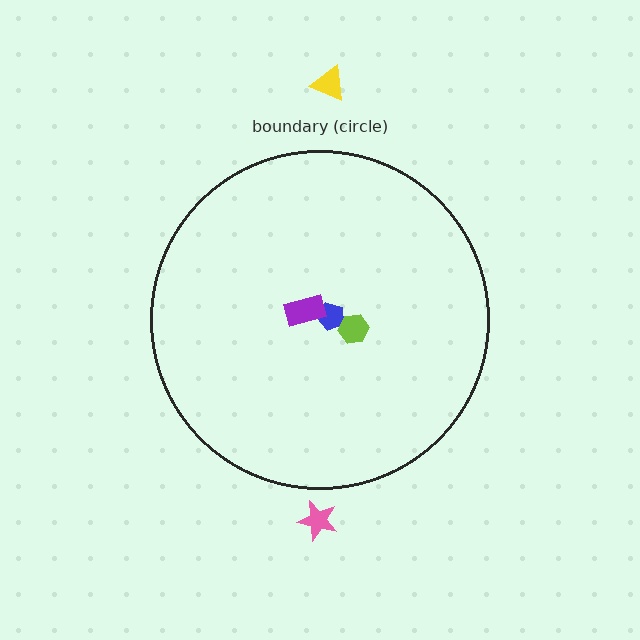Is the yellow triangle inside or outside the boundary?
Outside.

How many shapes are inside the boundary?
3 inside, 2 outside.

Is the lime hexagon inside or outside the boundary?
Inside.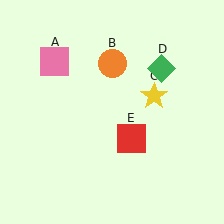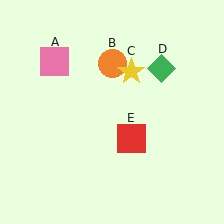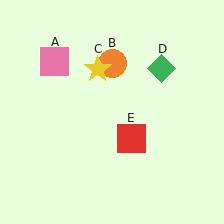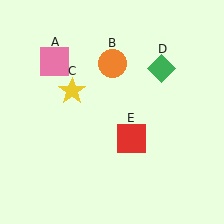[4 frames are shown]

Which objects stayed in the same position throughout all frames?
Pink square (object A) and orange circle (object B) and green diamond (object D) and red square (object E) remained stationary.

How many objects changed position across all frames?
1 object changed position: yellow star (object C).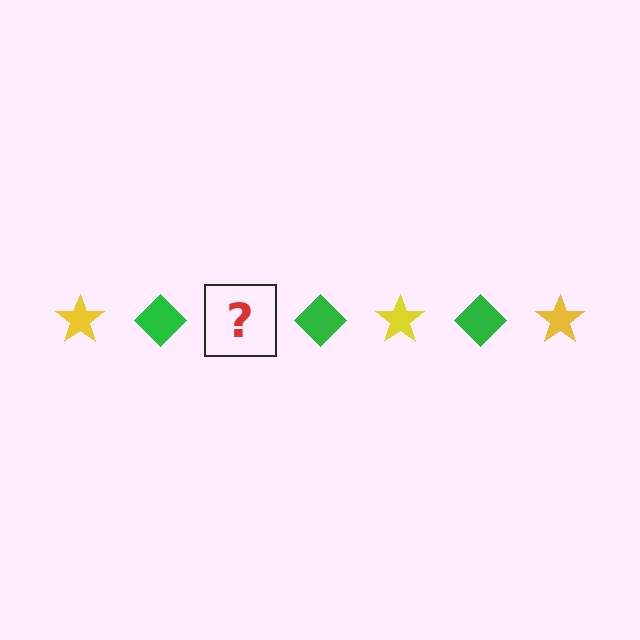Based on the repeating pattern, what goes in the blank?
The blank should be a yellow star.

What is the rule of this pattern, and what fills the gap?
The rule is that the pattern alternates between yellow star and green diamond. The gap should be filled with a yellow star.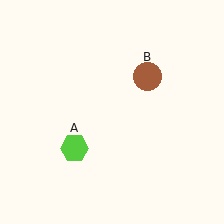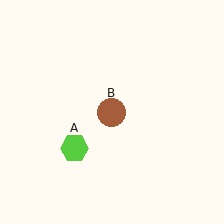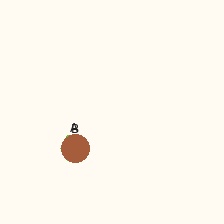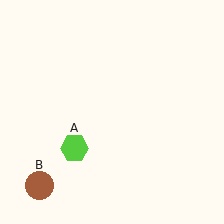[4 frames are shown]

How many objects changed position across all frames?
1 object changed position: brown circle (object B).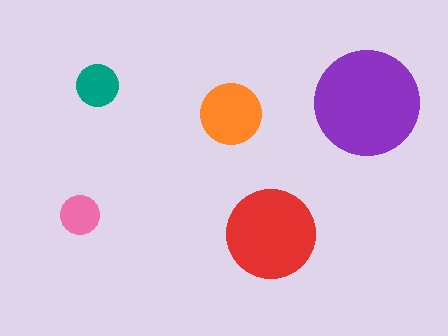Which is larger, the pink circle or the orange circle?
The orange one.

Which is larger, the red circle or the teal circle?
The red one.